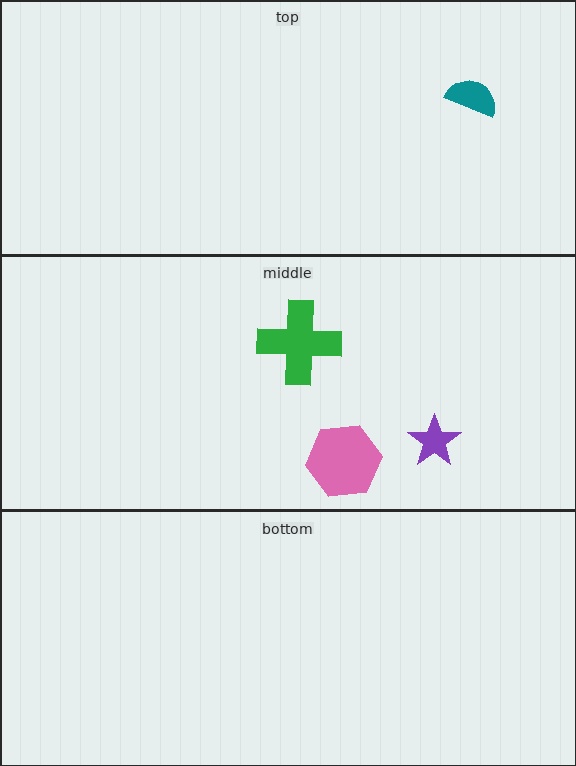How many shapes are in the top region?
1.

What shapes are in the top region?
The teal semicircle.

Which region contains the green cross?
The middle region.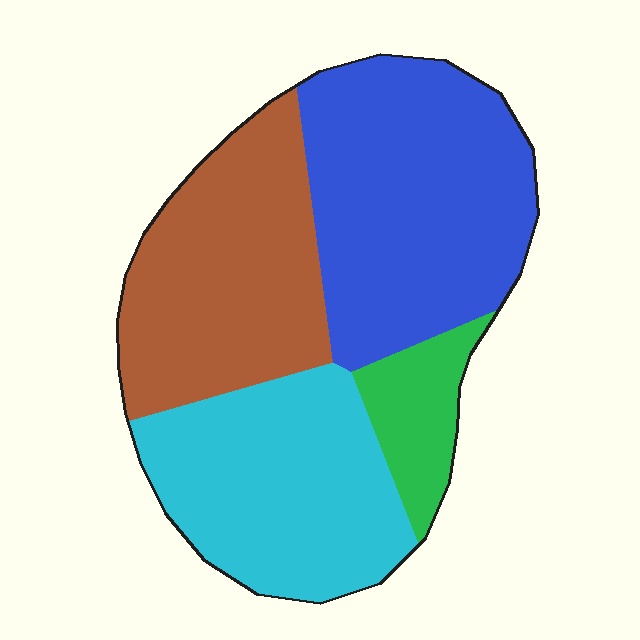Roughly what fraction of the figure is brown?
Brown takes up about one quarter (1/4) of the figure.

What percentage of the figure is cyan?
Cyan takes up between a sixth and a third of the figure.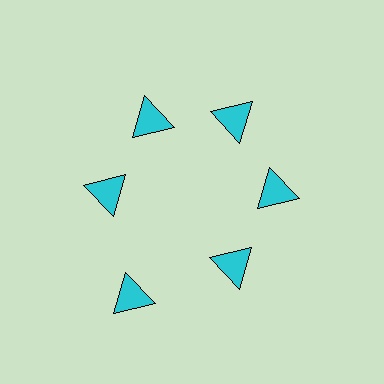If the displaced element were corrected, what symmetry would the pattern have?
It would have 6-fold rotational symmetry — the pattern would map onto itself every 60 degrees.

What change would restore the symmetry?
The symmetry would be restored by moving it inward, back onto the ring so that all 6 triangles sit at equal angles and equal distance from the center.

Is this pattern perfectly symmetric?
No. The 6 cyan triangles are arranged in a ring, but one element near the 7 o'clock position is pushed outward from the center, breaking the 6-fold rotational symmetry.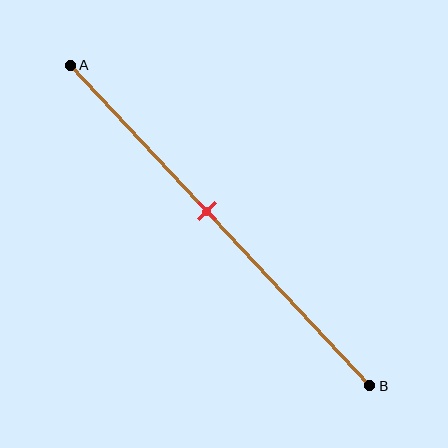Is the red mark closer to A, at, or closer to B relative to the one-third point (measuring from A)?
The red mark is closer to point B than the one-third point of segment AB.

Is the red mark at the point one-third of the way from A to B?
No, the mark is at about 45% from A, not at the 33% one-third point.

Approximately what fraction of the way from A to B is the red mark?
The red mark is approximately 45% of the way from A to B.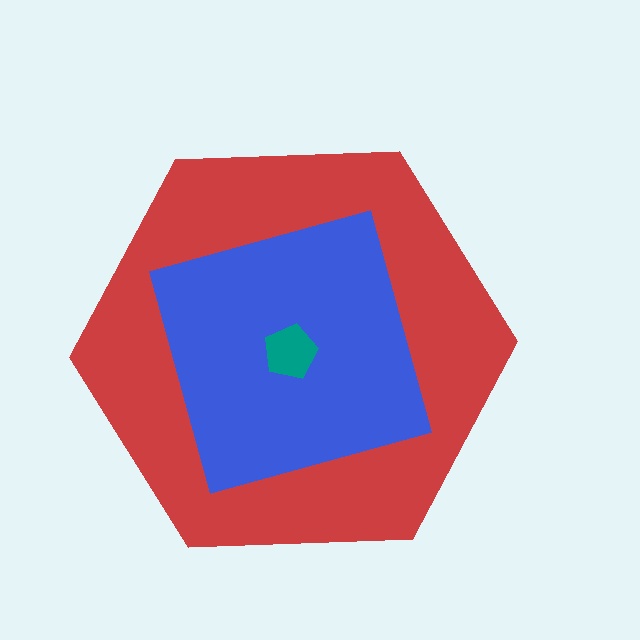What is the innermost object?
The teal pentagon.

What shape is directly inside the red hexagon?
The blue square.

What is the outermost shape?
The red hexagon.